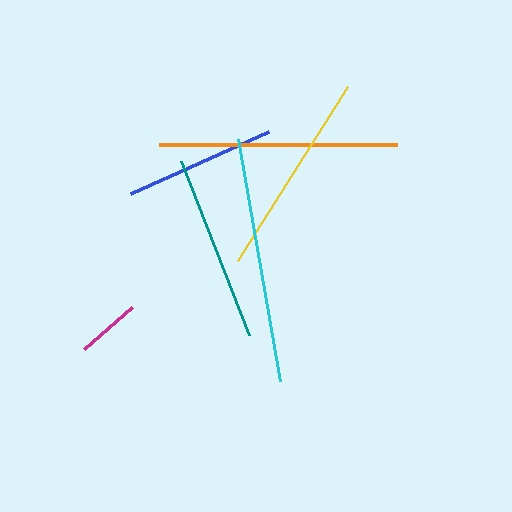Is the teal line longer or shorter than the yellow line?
The yellow line is longer than the teal line.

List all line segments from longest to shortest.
From longest to shortest: cyan, orange, yellow, teal, blue, magenta.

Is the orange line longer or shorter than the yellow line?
The orange line is longer than the yellow line.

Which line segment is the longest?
The cyan line is the longest at approximately 245 pixels.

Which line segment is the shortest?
The magenta line is the shortest at approximately 63 pixels.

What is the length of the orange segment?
The orange segment is approximately 239 pixels long.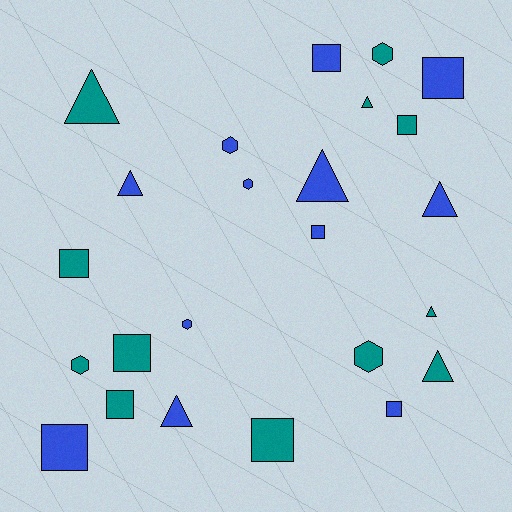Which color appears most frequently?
Blue, with 12 objects.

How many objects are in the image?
There are 24 objects.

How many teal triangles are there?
There are 4 teal triangles.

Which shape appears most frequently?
Square, with 10 objects.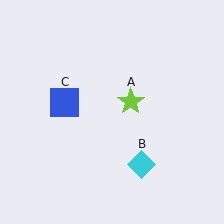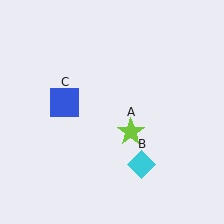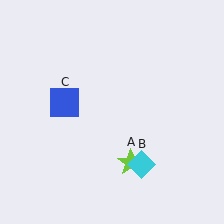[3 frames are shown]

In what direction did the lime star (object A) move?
The lime star (object A) moved down.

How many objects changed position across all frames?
1 object changed position: lime star (object A).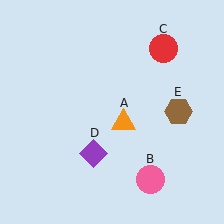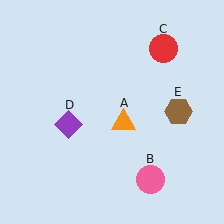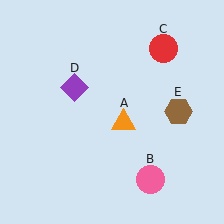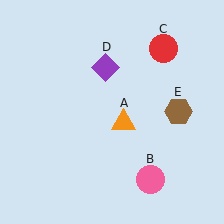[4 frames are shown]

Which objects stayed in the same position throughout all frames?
Orange triangle (object A) and pink circle (object B) and red circle (object C) and brown hexagon (object E) remained stationary.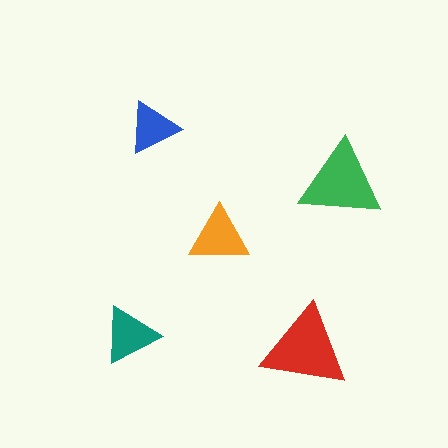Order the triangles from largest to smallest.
the red one, the green one, the orange one, the teal one, the blue one.